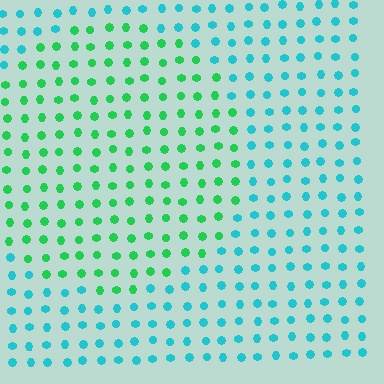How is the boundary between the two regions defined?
The boundary is defined purely by a slight shift in hue (about 46 degrees). Spacing, size, and orientation are identical on both sides.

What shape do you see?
I see a circle.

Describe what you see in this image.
The image is filled with small cyan elements in a uniform arrangement. A circle-shaped region is visible where the elements are tinted to a slightly different hue, forming a subtle color boundary.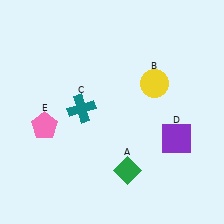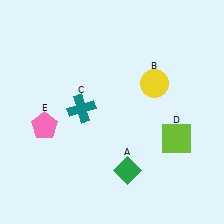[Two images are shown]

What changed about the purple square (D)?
In Image 1, D is purple. In Image 2, it changed to lime.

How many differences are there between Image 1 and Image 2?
There is 1 difference between the two images.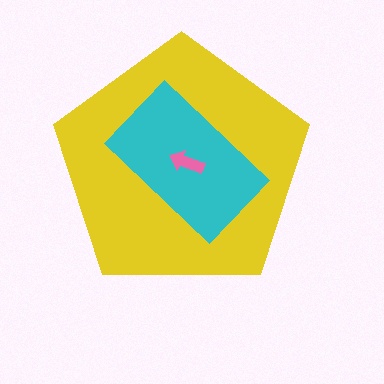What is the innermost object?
The pink arrow.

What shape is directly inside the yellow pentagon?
The cyan rectangle.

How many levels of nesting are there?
3.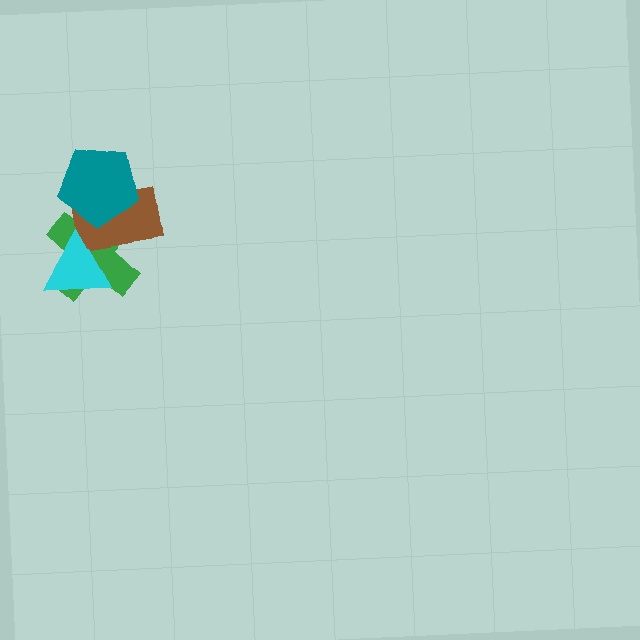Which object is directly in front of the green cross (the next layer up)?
The brown rectangle is directly in front of the green cross.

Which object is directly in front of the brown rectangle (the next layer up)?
The teal pentagon is directly in front of the brown rectangle.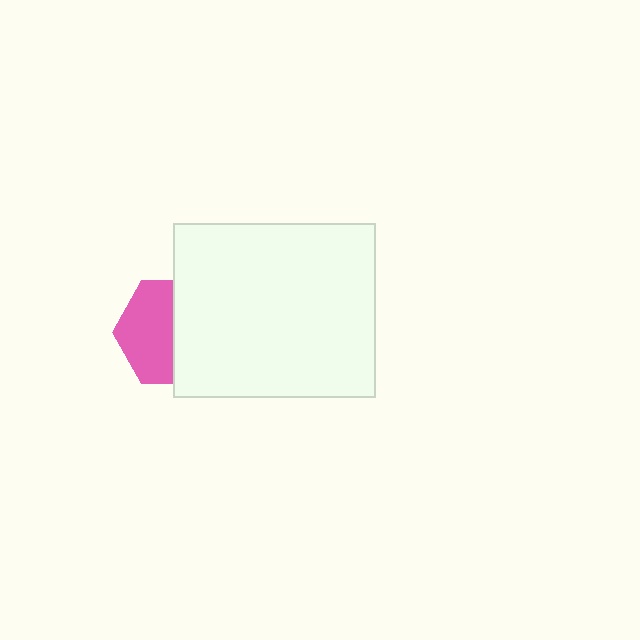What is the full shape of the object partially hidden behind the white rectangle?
The partially hidden object is a pink hexagon.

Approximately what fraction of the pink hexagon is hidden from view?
Roughly 48% of the pink hexagon is hidden behind the white rectangle.